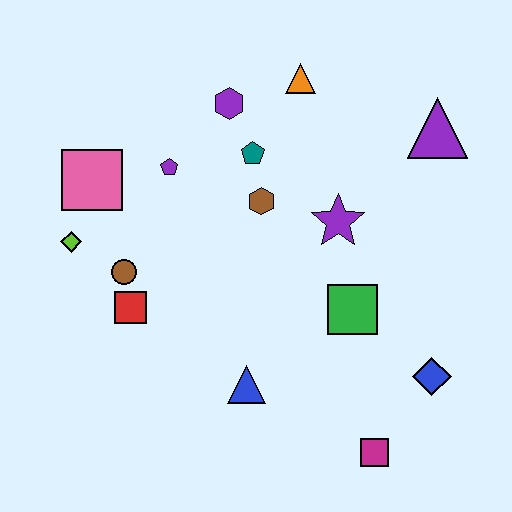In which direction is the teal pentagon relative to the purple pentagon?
The teal pentagon is to the right of the purple pentagon.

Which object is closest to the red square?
The brown circle is closest to the red square.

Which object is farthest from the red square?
The purple triangle is farthest from the red square.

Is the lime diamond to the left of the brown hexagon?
Yes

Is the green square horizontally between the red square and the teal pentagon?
No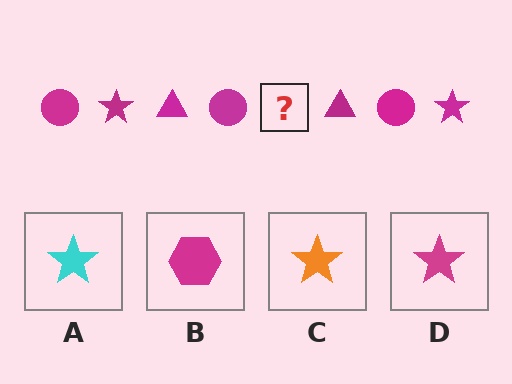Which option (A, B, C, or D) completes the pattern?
D.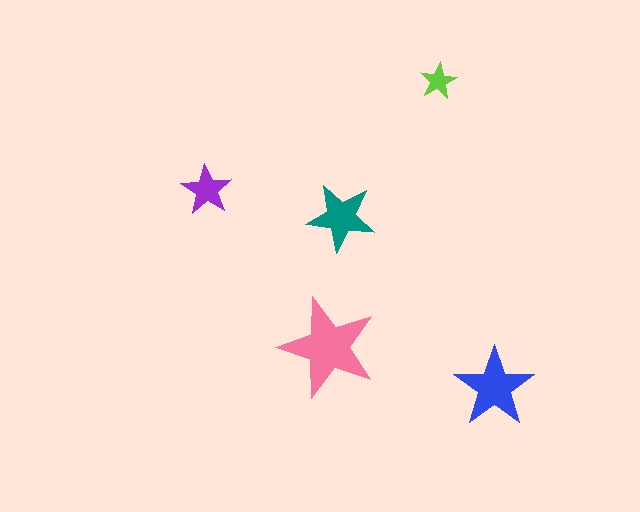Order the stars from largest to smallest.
the pink one, the blue one, the teal one, the purple one, the lime one.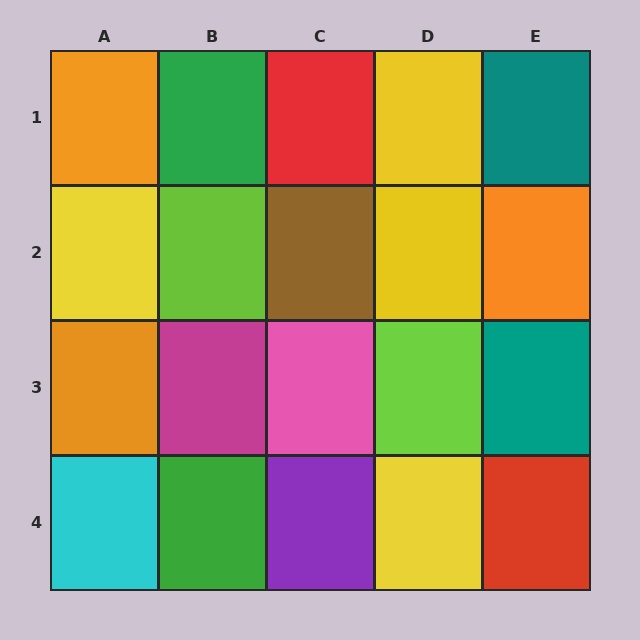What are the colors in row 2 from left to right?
Yellow, lime, brown, yellow, orange.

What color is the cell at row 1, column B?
Green.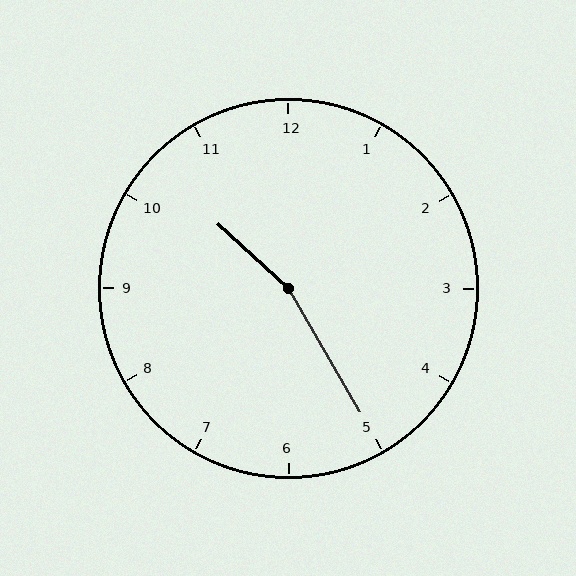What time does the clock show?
10:25.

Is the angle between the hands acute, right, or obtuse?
It is obtuse.